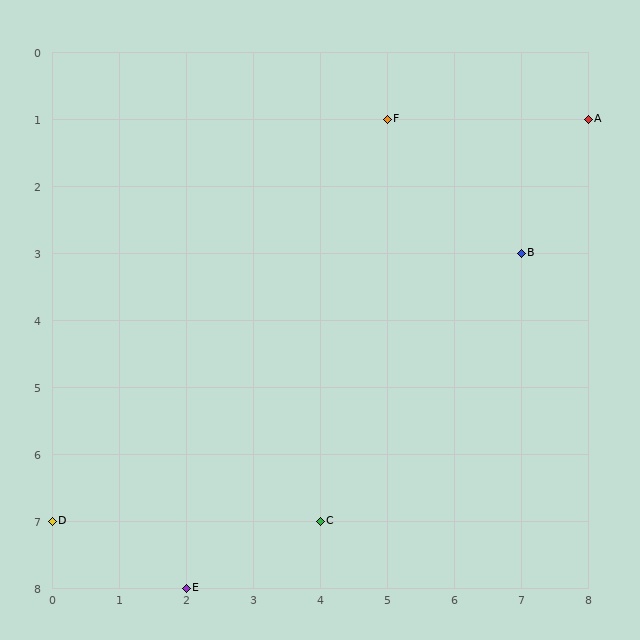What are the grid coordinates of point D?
Point D is at grid coordinates (0, 7).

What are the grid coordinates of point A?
Point A is at grid coordinates (8, 1).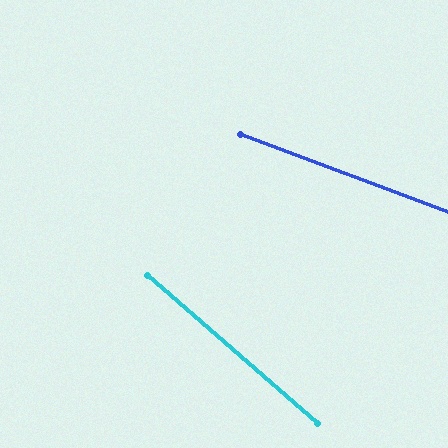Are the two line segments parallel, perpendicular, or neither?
Neither parallel nor perpendicular — they differ by about 21°.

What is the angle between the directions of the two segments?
Approximately 21 degrees.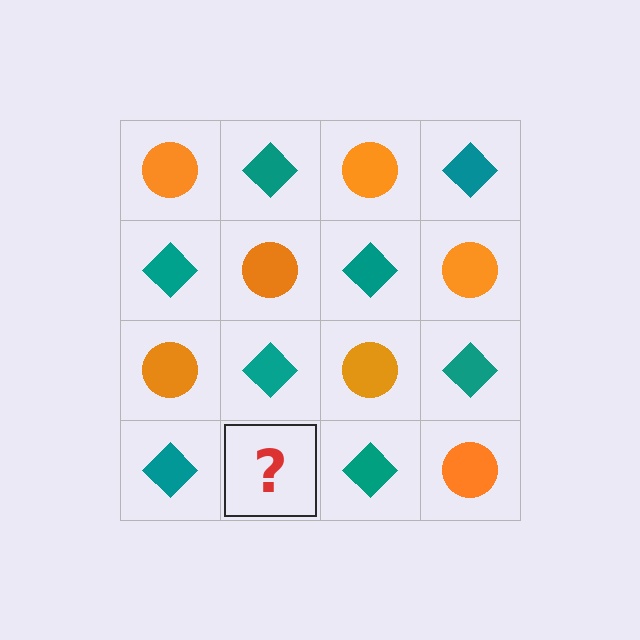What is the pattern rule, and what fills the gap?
The rule is that it alternates orange circle and teal diamond in a checkerboard pattern. The gap should be filled with an orange circle.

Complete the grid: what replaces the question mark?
The question mark should be replaced with an orange circle.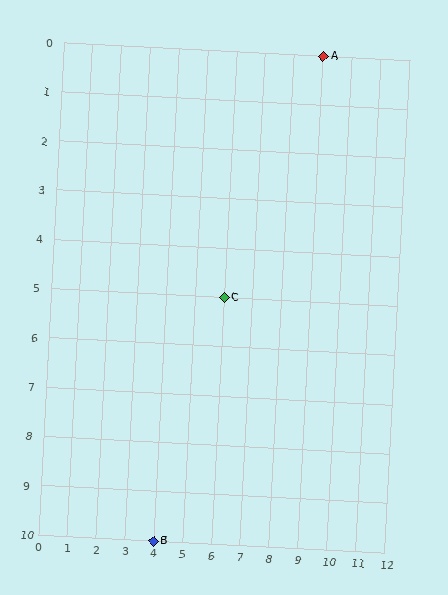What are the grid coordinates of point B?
Point B is at grid coordinates (4, 10).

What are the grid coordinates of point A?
Point A is at grid coordinates (9, 0).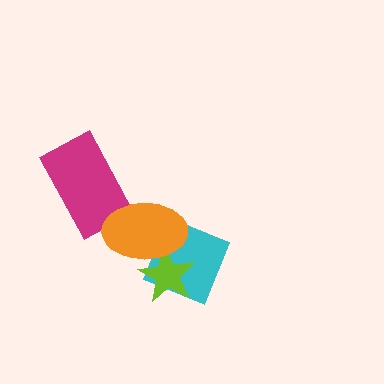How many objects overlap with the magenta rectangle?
1 object overlaps with the magenta rectangle.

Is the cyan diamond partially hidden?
Yes, it is partially covered by another shape.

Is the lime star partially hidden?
Yes, it is partially covered by another shape.